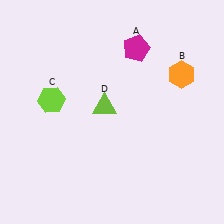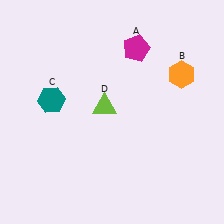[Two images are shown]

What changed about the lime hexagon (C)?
In Image 1, C is lime. In Image 2, it changed to teal.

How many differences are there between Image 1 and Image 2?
There is 1 difference between the two images.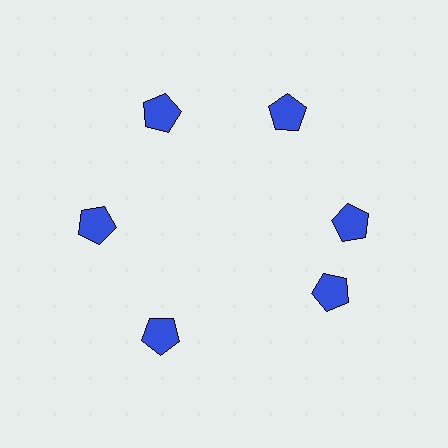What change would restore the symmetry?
The symmetry would be restored by rotating it back into even spacing with its neighbors so that all 6 pentagons sit at equal angles and equal distance from the center.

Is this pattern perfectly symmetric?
No. The 6 blue pentagons are arranged in a ring, but one element near the 5 o'clock position is rotated out of alignment along the ring, breaking the 6-fold rotational symmetry.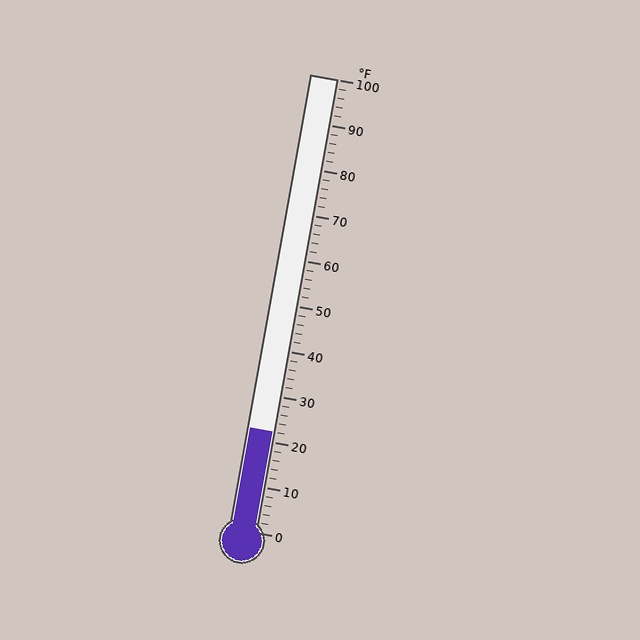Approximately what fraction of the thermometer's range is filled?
The thermometer is filled to approximately 20% of its range.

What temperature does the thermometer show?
The thermometer shows approximately 22°F.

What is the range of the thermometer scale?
The thermometer scale ranges from 0°F to 100°F.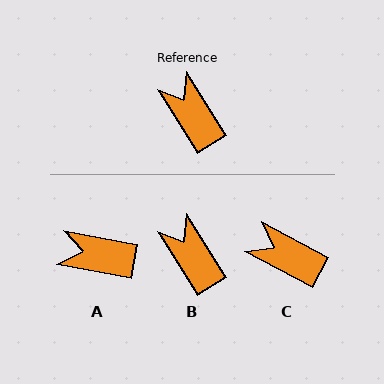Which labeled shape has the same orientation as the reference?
B.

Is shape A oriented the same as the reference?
No, it is off by about 47 degrees.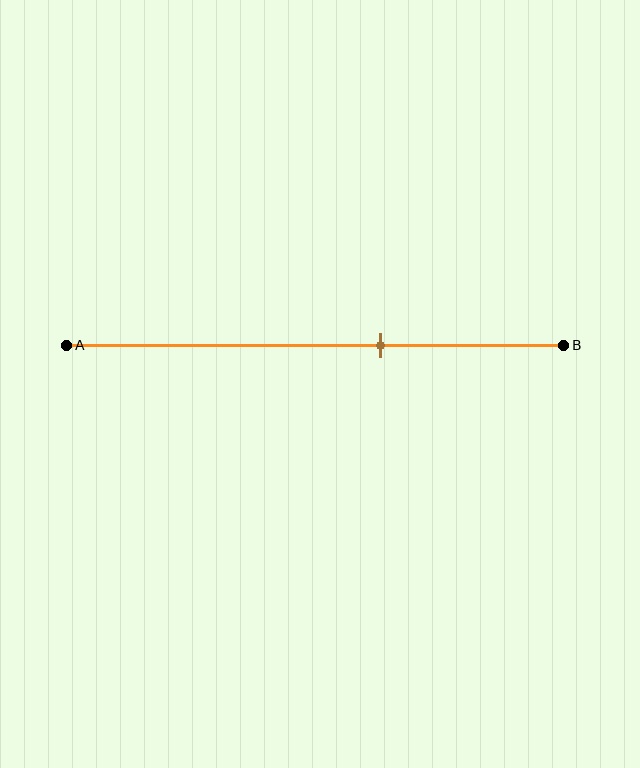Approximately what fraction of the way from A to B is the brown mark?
The brown mark is approximately 65% of the way from A to B.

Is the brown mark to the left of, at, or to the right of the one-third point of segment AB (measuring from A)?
The brown mark is to the right of the one-third point of segment AB.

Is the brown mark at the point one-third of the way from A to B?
No, the mark is at about 65% from A, not at the 33% one-third point.